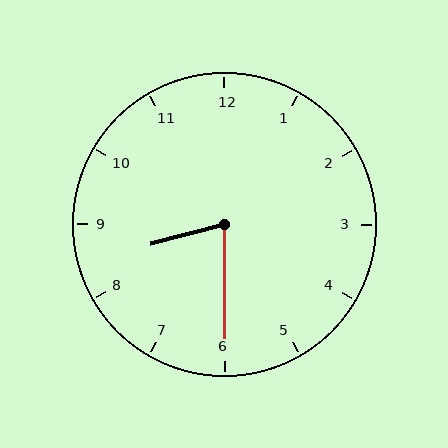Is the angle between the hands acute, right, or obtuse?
It is acute.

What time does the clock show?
8:30.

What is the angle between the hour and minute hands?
Approximately 75 degrees.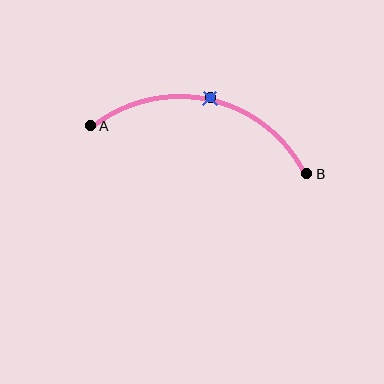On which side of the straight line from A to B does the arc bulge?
The arc bulges above the straight line connecting A and B.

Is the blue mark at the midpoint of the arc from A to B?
Yes. The blue mark lies on the arc at equal arc-length from both A and B — it is the arc midpoint.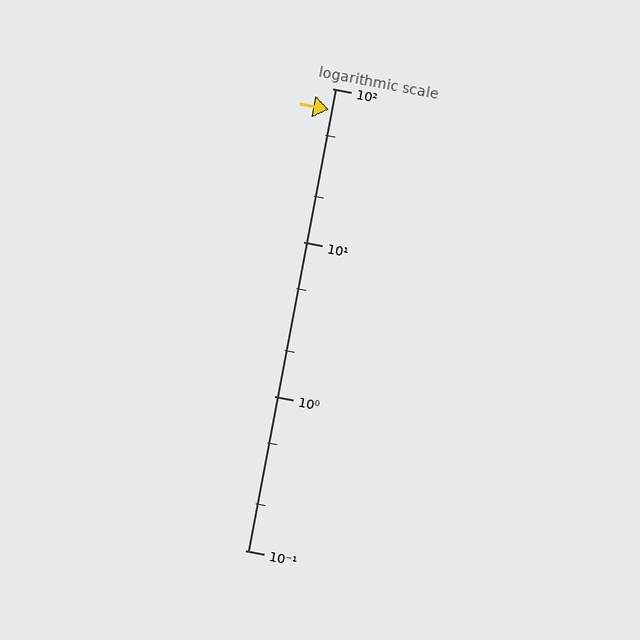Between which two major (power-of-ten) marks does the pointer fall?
The pointer is between 10 and 100.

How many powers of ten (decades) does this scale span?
The scale spans 3 decades, from 0.1 to 100.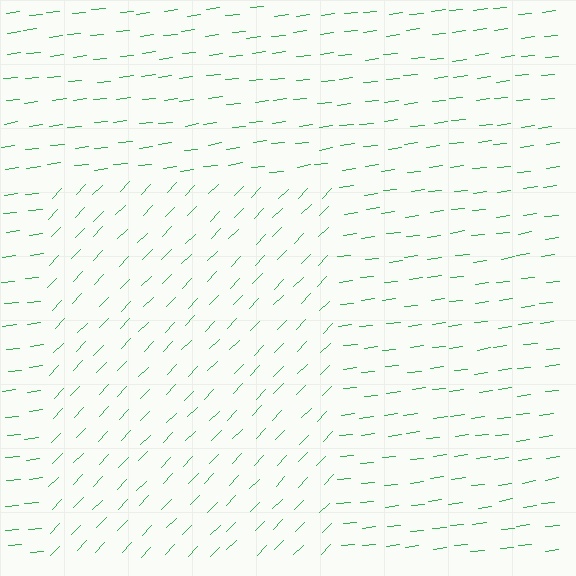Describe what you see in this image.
The image is filled with small green line segments. A rectangle region in the image has lines oriented differently from the surrounding lines, creating a visible texture boundary.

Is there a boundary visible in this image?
Yes, there is a texture boundary formed by a change in line orientation.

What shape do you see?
I see a rectangle.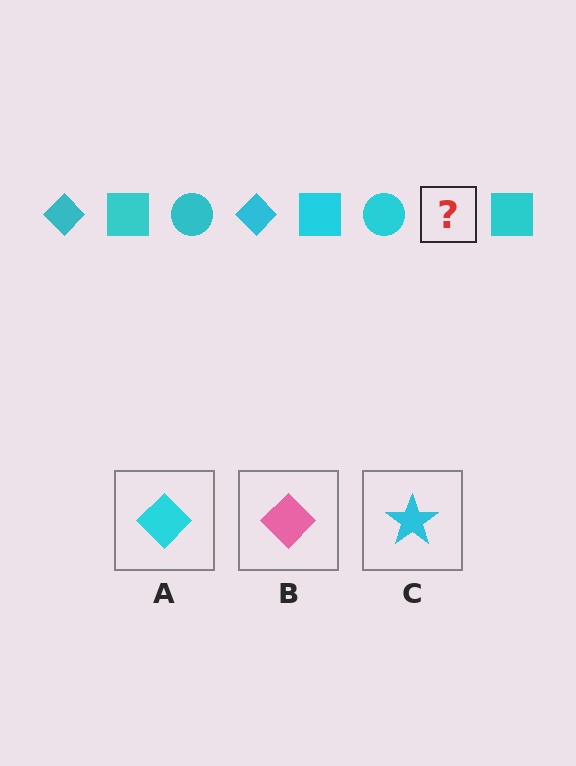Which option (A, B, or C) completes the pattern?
A.